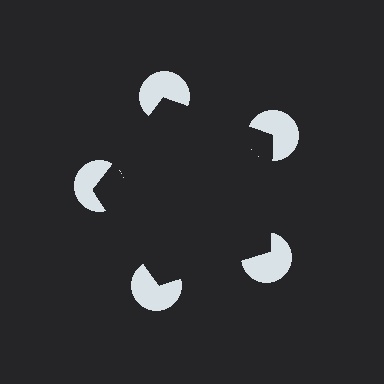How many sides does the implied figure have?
5 sides.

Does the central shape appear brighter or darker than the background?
It typically appears slightly darker than the background, even though no actual brightness change is drawn.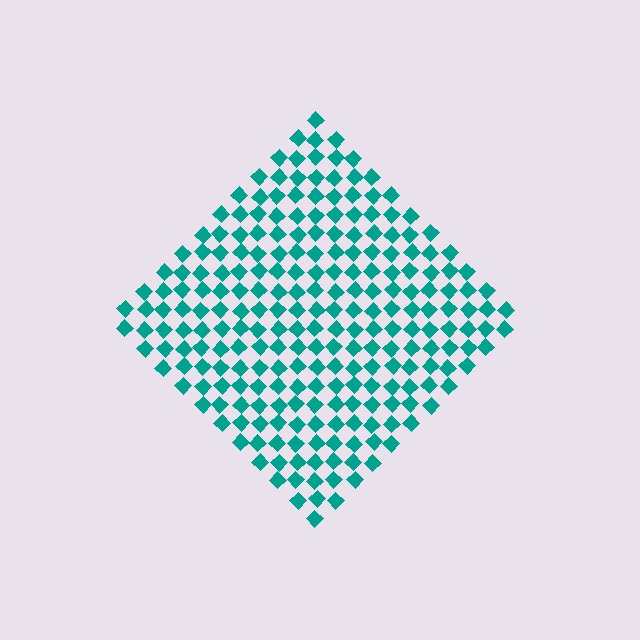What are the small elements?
The small elements are diamonds.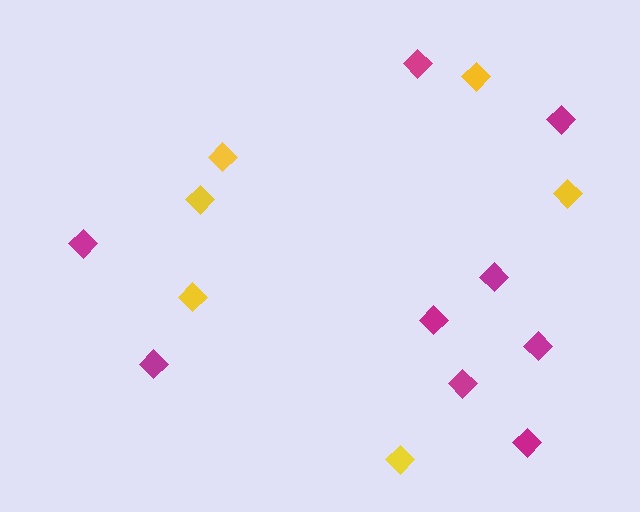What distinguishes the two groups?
There are 2 groups: one group of yellow diamonds (6) and one group of magenta diamonds (9).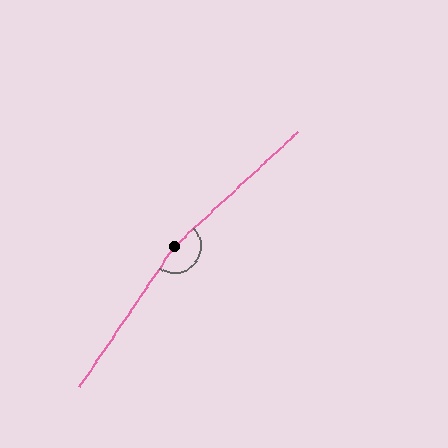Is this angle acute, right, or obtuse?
It is obtuse.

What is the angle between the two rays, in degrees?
Approximately 167 degrees.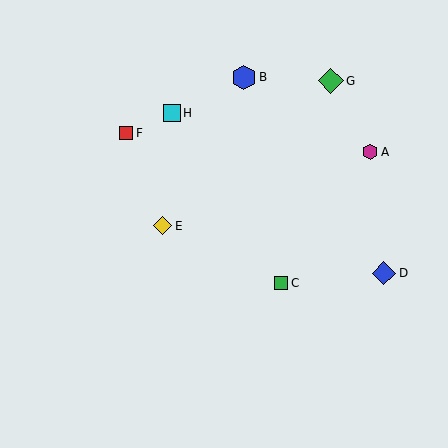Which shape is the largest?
The green diamond (labeled G) is the largest.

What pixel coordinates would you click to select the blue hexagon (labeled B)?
Click at (244, 77) to select the blue hexagon B.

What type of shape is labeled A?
Shape A is a magenta hexagon.